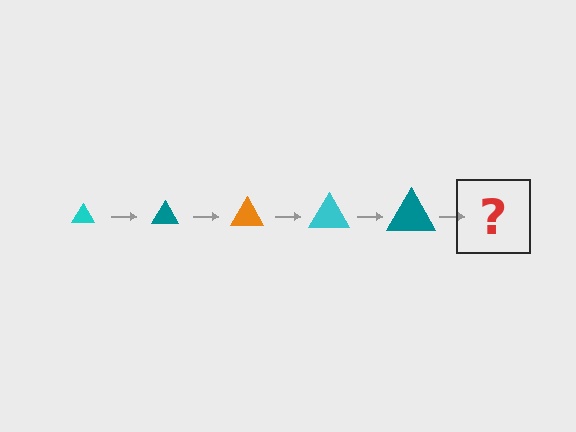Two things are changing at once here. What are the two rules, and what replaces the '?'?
The two rules are that the triangle grows larger each step and the color cycles through cyan, teal, and orange. The '?' should be an orange triangle, larger than the previous one.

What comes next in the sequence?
The next element should be an orange triangle, larger than the previous one.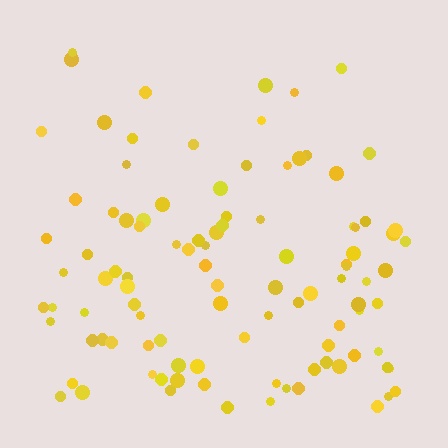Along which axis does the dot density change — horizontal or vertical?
Vertical.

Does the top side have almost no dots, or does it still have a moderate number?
Still a moderate number, just noticeably fewer than the bottom.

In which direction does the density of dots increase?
From top to bottom, with the bottom side densest.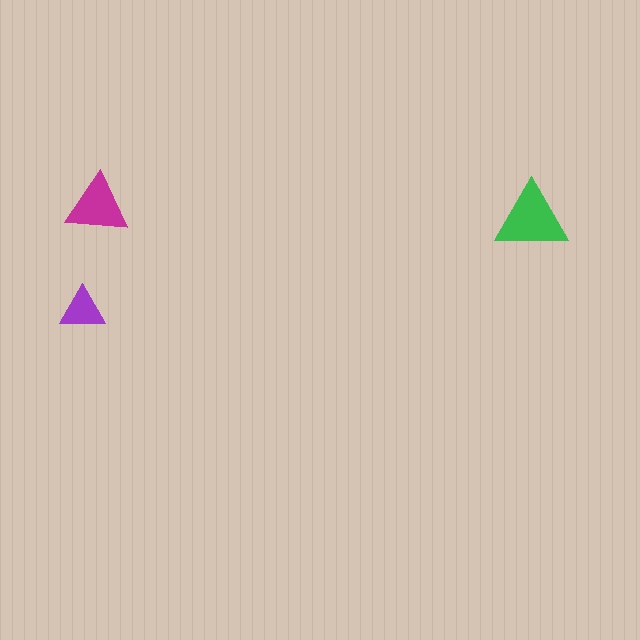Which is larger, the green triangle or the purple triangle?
The green one.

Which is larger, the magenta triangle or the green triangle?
The green one.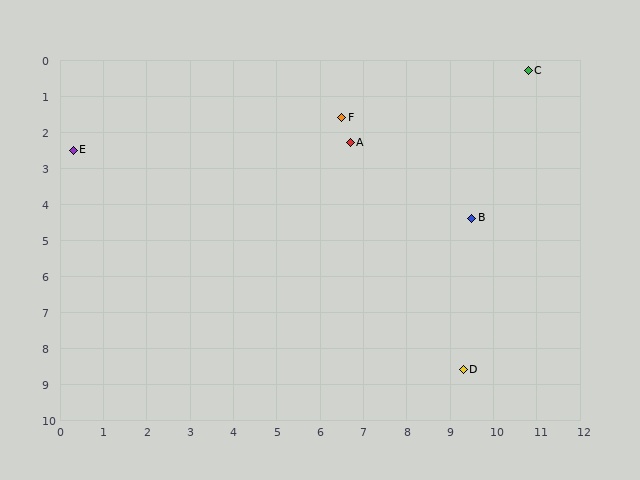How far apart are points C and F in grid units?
Points C and F are about 4.5 grid units apart.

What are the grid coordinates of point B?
Point B is at approximately (9.5, 4.4).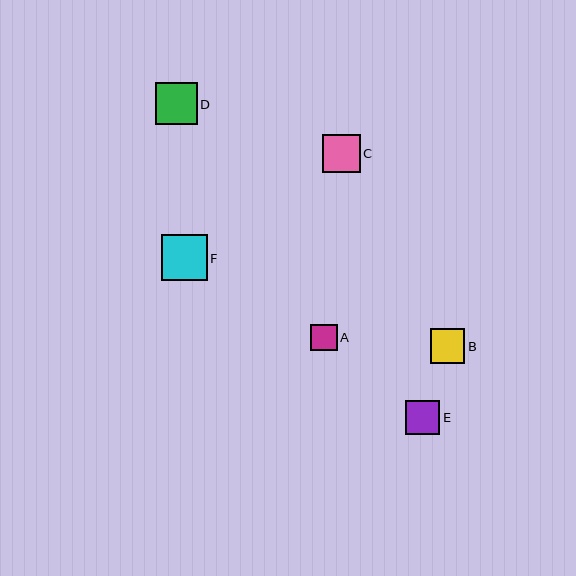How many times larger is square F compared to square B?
Square F is approximately 1.3 times the size of square B.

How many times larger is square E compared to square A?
Square E is approximately 1.3 times the size of square A.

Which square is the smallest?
Square A is the smallest with a size of approximately 27 pixels.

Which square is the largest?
Square F is the largest with a size of approximately 46 pixels.